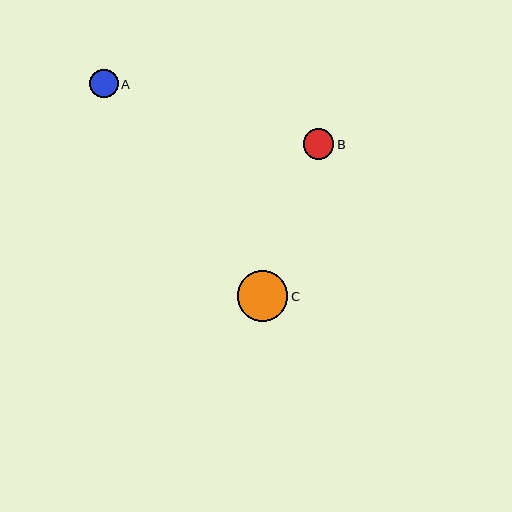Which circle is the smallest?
Circle A is the smallest with a size of approximately 29 pixels.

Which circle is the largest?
Circle C is the largest with a size of approximately 51 pixels.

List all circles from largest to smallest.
From largest to smallest: C, B, A.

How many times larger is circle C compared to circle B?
Circle C is approximately 1.7 times the size of circle B.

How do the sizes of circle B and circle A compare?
Circle B and circle A are approximately the same size.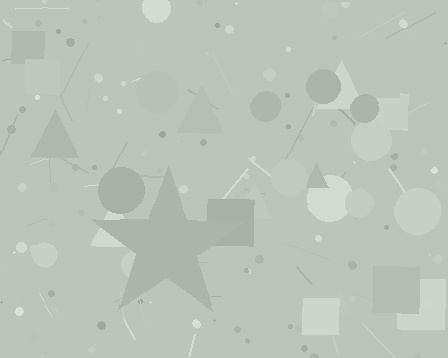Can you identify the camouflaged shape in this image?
The camouflaged shape is a star.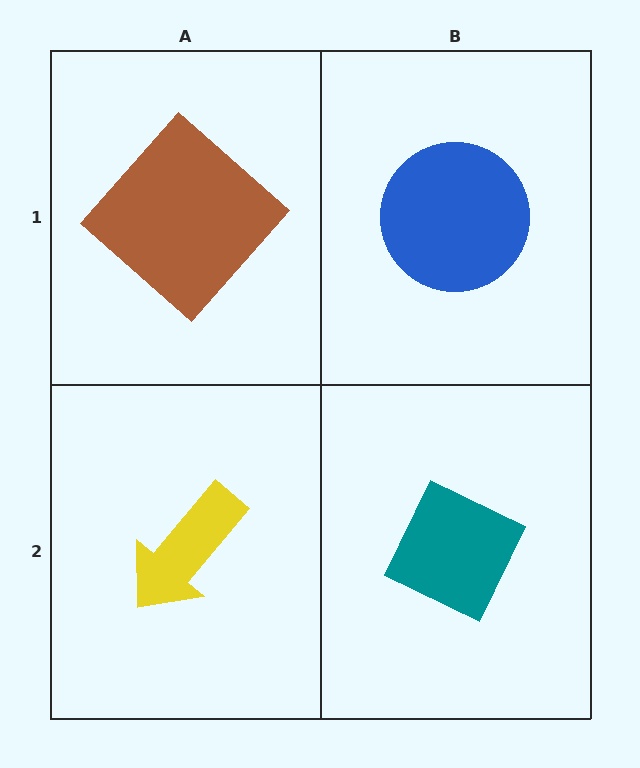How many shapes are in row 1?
2 shapes.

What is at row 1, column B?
A blue circle.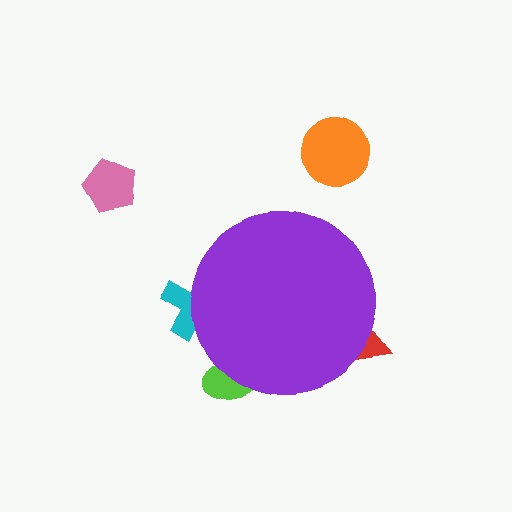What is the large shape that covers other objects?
A purple circle.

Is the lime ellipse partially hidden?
Yes, the lime ellipse is partially hidden behind the purple circle.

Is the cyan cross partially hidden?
Yes, the cyan cross is partially hidden behind the purple circle.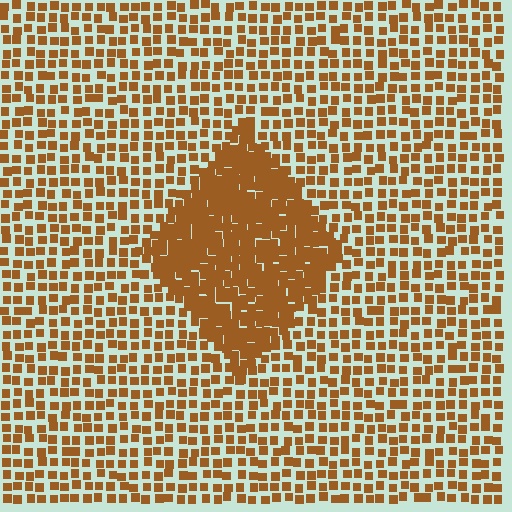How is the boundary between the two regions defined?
The boundary is defined by a change in element density (approximately 2.2x ratio). All elements are the same color, size, and shape.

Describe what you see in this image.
The image contains small brown elements arranged at two different densities. A diamond-shaped region is visible where the elements are more densely packed than the surrounding area.